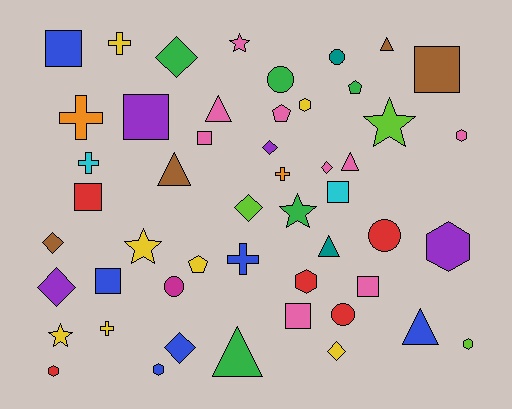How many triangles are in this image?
There are 7 triangles.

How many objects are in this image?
There are 50 objects.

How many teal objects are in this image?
There are 2 teal objects.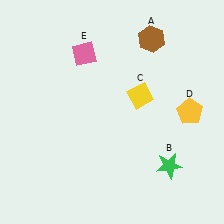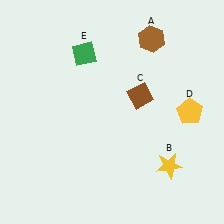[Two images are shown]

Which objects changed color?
B changed from green to yellow. C changed from yellow to brown. E changed from pink to green.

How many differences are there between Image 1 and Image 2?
There are 3 differences between the two images.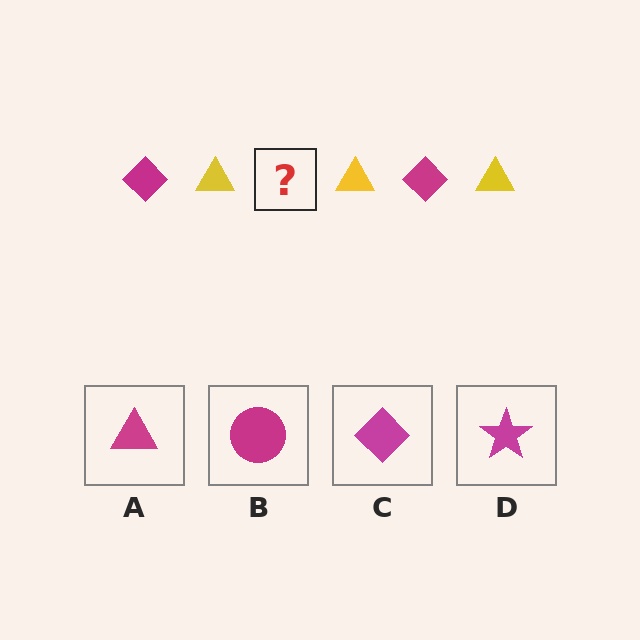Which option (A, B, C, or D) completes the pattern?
C.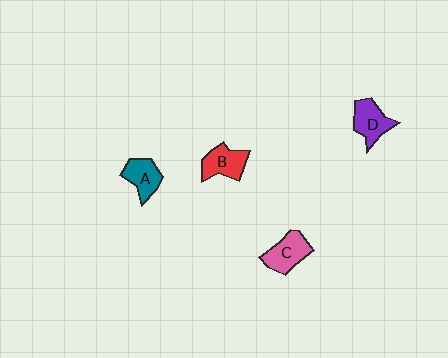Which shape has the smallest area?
Shape A (teal).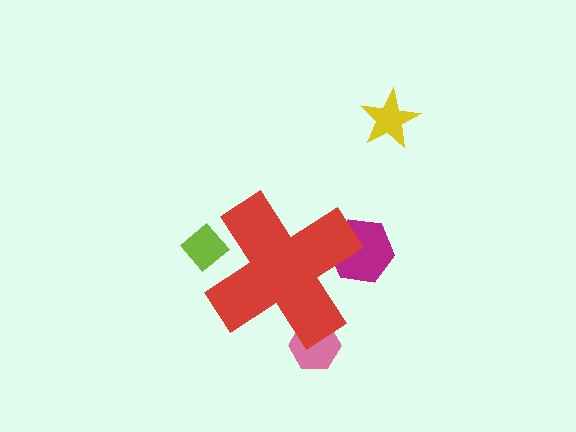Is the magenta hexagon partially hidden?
Yes, the magenta hexagon is partially hidden behind the red cross.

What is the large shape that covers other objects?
A red cross.